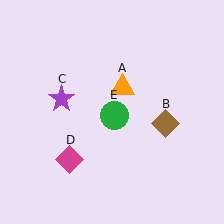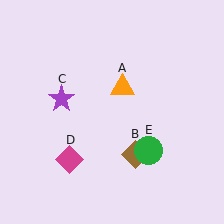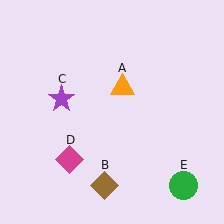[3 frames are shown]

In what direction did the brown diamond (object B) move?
The brown diamond (object B) moved down and to the left.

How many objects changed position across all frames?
2 objects changed position: brown diamond (object B), green circle (object E).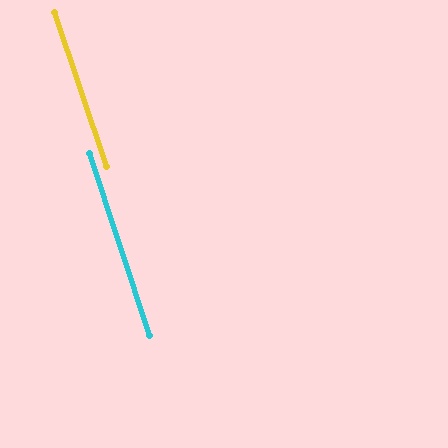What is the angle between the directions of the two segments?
Approximately 0 degrees.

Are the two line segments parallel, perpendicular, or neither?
Parallel — their directions differ by only 0.4°.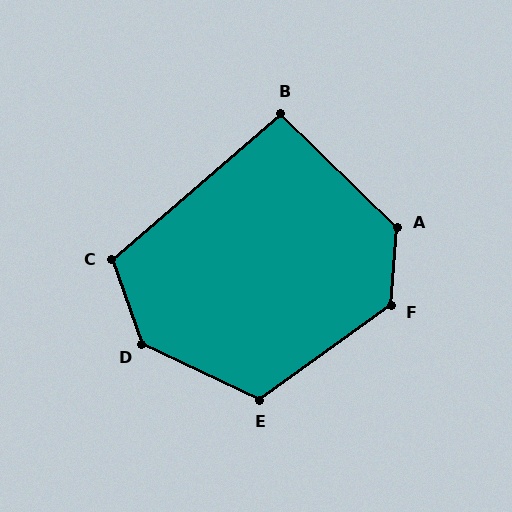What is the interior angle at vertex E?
Approximately 119 degrees (obtuse).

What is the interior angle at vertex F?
Approximately 130 degrees (obtuse).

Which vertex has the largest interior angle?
D, at approximately 135 degrees.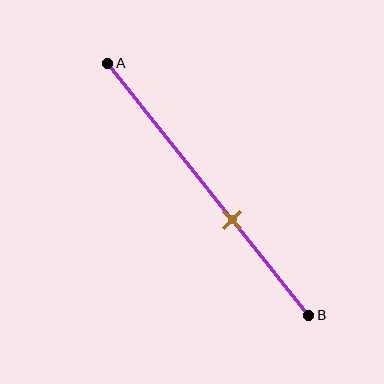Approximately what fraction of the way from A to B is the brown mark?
The brown mark is approximately 60% of the way from A to B.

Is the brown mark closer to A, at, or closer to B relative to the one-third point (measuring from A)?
The brown mark is closer to point B than the one-third point of segment AB.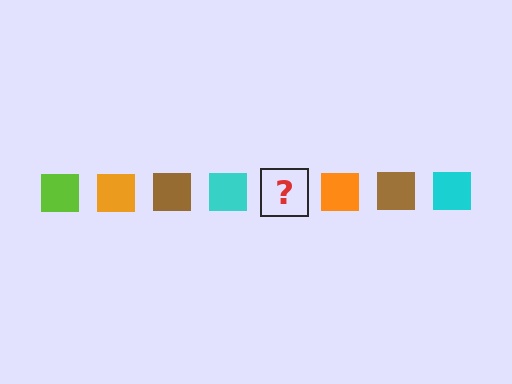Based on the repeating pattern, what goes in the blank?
The blank should be a lime square.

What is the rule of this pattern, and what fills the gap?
The rule is that the pattern cycles through lime, orange, brown, cyan squares. The gap should be filled with a lime square.